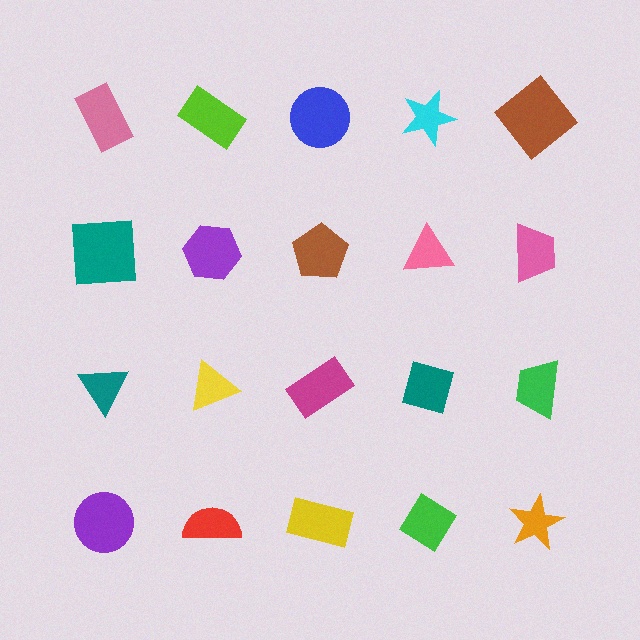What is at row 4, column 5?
An orange star.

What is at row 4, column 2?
A red semicircle.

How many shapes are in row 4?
5 shapes.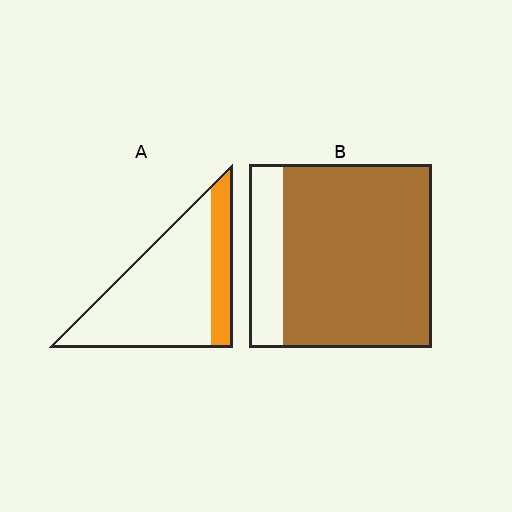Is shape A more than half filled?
No.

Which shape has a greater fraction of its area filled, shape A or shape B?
Shape B.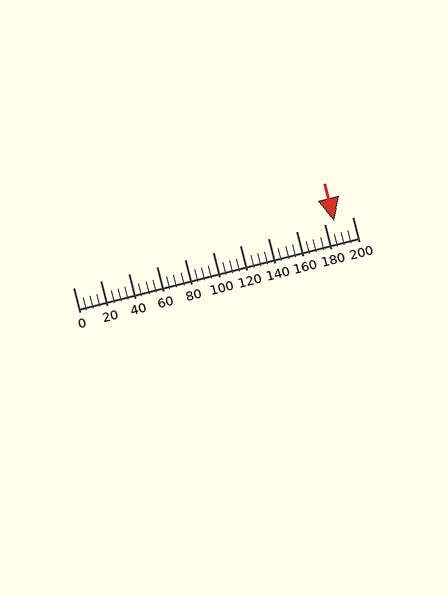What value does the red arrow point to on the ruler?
The red arrow points to approximately 187.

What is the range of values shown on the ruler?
The ruler shows values from 0 to 200.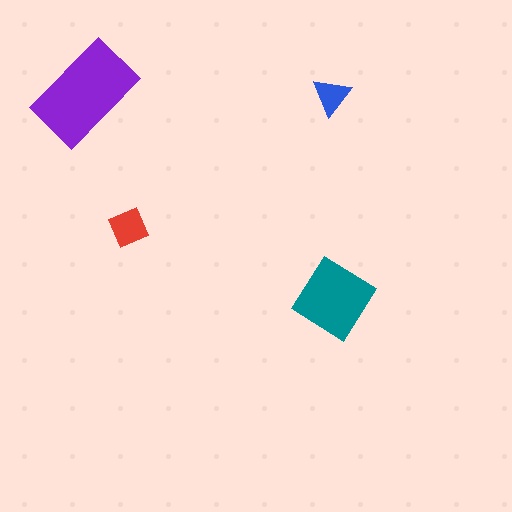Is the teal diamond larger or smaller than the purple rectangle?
Smaller.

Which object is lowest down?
The teal diamond is bottommost.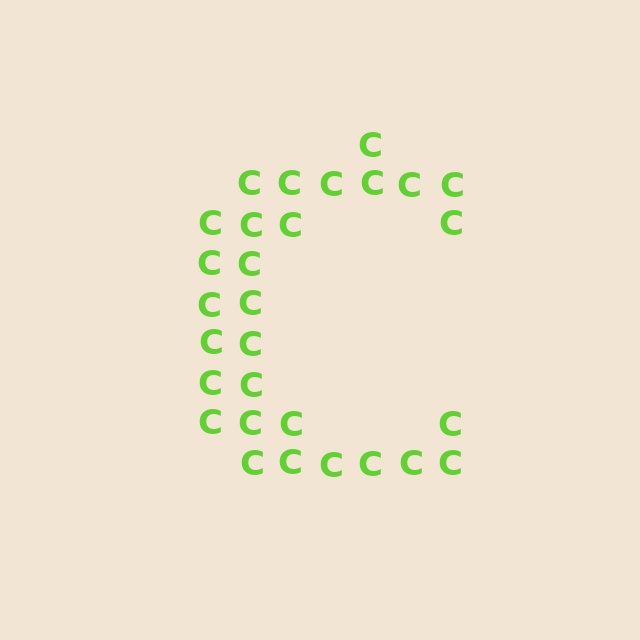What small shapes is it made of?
It is made of small letter C's.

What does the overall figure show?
The overall figure shows the letter C.